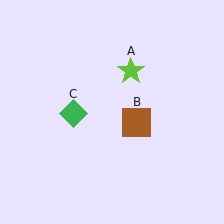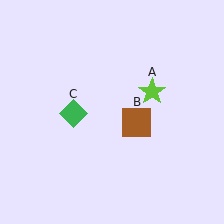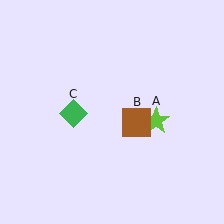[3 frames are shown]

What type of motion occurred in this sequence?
The lime star (object A) rotated clockwise around the center of the scene.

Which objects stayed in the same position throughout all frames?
Brown square (object B) and green diamond (object C) remained stationary.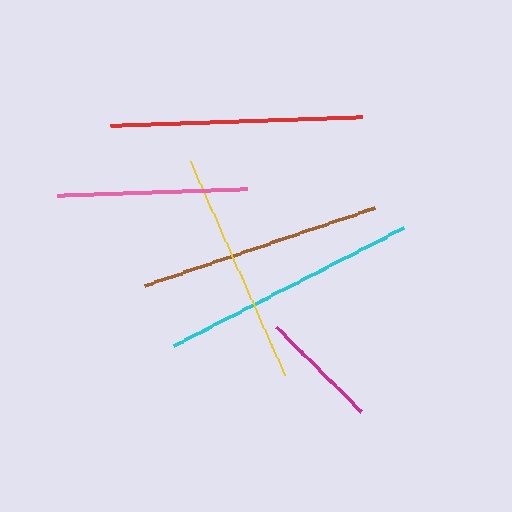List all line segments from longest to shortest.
From longest to shortest: cyan, red, brown, yellow, pink, magenta.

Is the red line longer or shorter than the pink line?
The red line is longer than the pink line.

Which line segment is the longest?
The cyan line is the longest at approximately 258 pixels.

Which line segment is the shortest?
The magenta line is the shortest at approximately 119 pixels.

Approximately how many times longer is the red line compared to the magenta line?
The red line is approximately 2.1 times the length of the magenta line.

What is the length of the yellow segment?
The yellow segment is approximately 234 pixels long.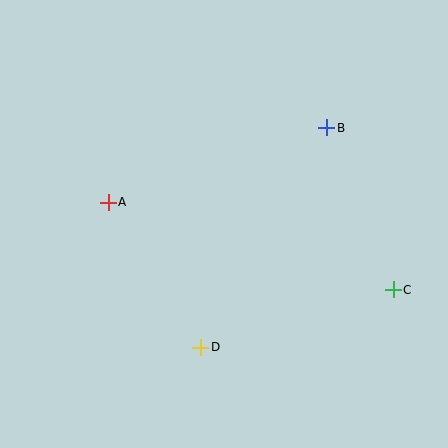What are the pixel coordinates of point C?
Point C is at (393, 290).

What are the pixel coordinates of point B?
Point B is at (327, 128).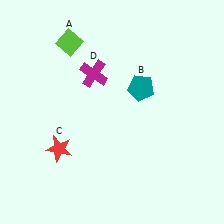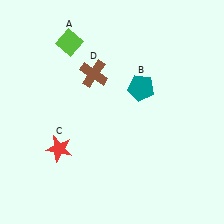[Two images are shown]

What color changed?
The cross (D) changed from magenta in Image 1 to brown in Image 2.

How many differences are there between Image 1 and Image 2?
There is 1 difference between the two images.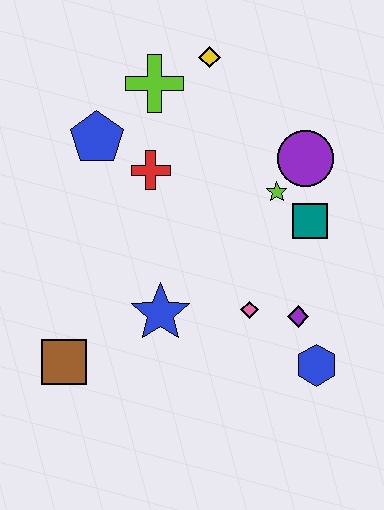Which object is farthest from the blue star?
The yellow diamond is farthest from the blue star.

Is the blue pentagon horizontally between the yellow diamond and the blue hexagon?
No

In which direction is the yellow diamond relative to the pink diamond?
The yellow diamond is above the pink diamond.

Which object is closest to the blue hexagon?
The purple diamond is closest to the blue hexagon.